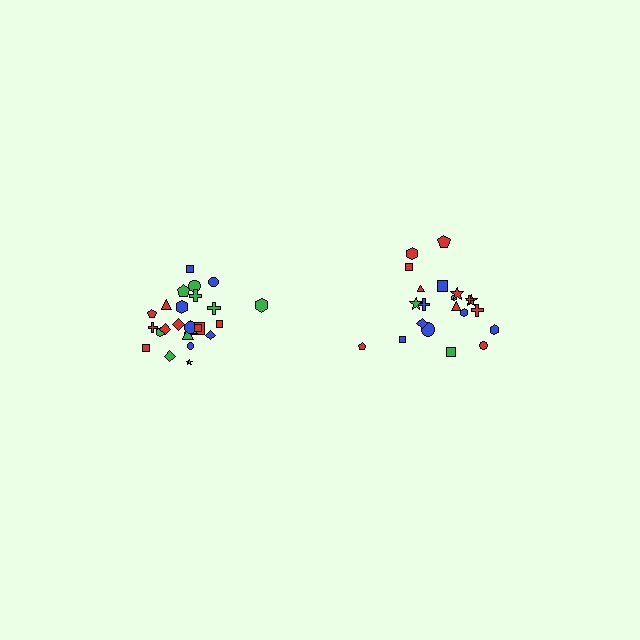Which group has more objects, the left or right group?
The left group.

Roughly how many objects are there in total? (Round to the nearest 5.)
Roughly 45 objects in total.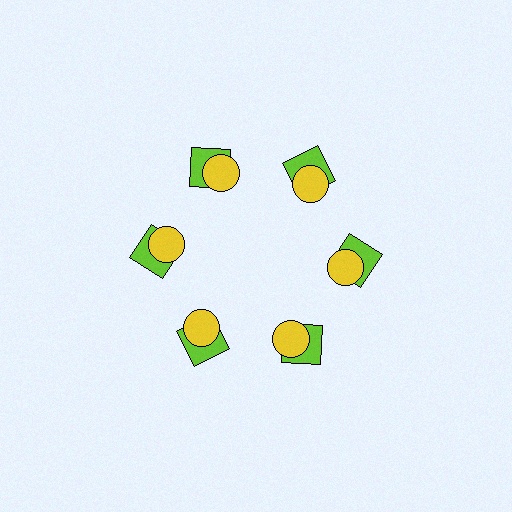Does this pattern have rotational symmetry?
Yes, this pattern has 6-fold rotational symmetry. It looks the same after rotating 60 degrees around the center.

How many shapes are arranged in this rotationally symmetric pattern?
There are 12 shapes, arranged in 6 groups of 2.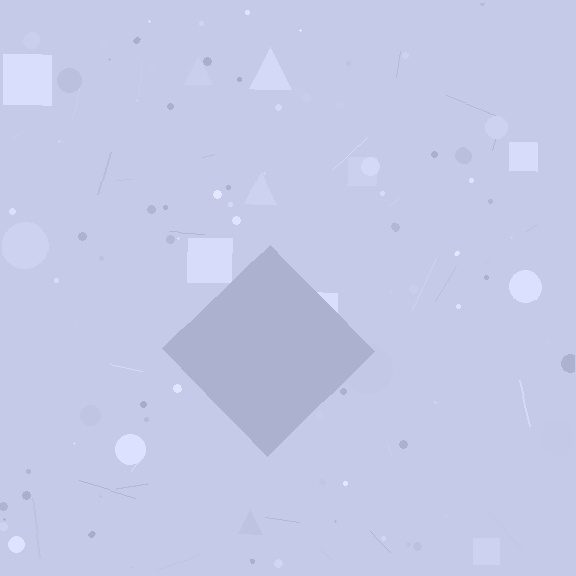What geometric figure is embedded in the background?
A diamond is embedded in the background.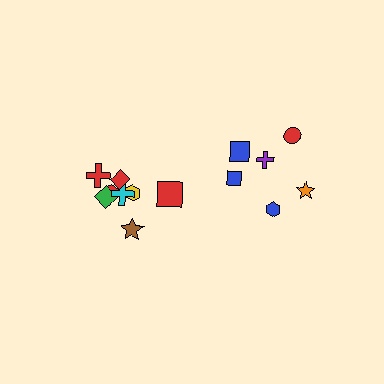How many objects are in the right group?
There are 6 objects.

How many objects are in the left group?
There are 8 objects.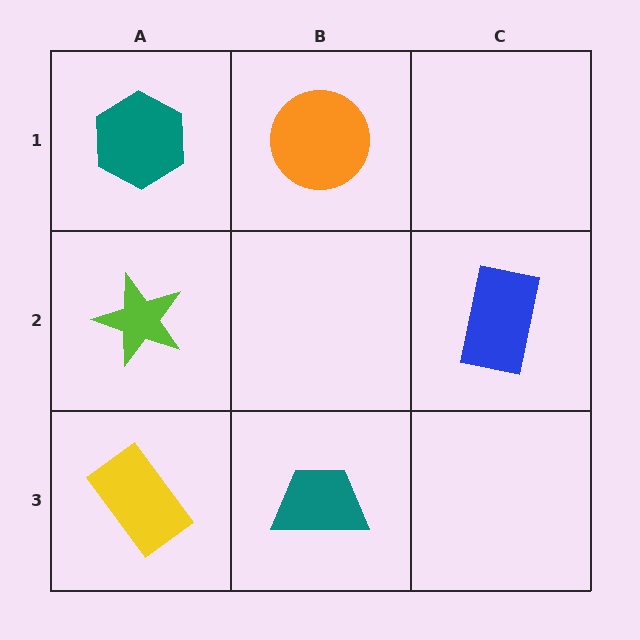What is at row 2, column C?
A blue rectangle.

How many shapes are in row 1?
2 shapes.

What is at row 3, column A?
A yellow rectangle.